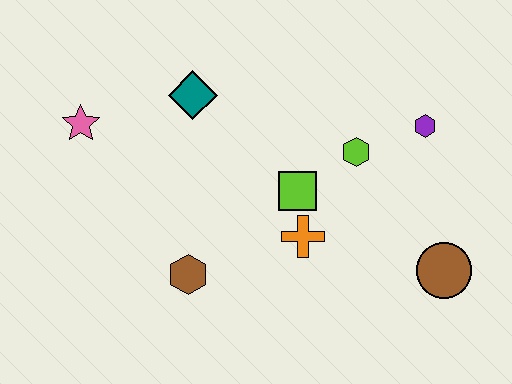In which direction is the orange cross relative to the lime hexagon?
The orange cross is below the lime hexagon.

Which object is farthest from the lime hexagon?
The pink star is farthest from the lime hexagon.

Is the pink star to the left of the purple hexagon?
Yes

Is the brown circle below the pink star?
Yes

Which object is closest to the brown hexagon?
The orange cross is closest to the brown hexagon.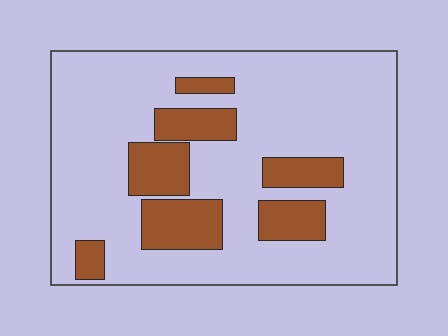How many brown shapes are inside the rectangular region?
7.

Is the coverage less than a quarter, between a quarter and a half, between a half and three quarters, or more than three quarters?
Less than a quarter.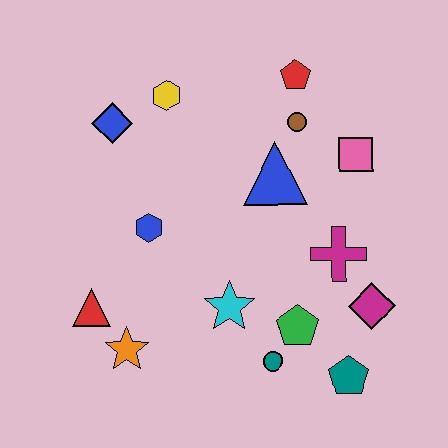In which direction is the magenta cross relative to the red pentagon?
The magenta cross is below the red pentagon.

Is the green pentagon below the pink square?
Yes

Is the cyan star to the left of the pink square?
Yes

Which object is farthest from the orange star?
The red pentagon is farthest from the orange star.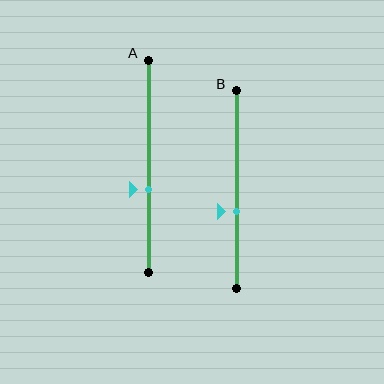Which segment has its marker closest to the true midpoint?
Segment A has its marker closest to the true midpoint.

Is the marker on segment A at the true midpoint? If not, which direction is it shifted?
No, the marker on segment A is shifted downward by about 11% of the segment length.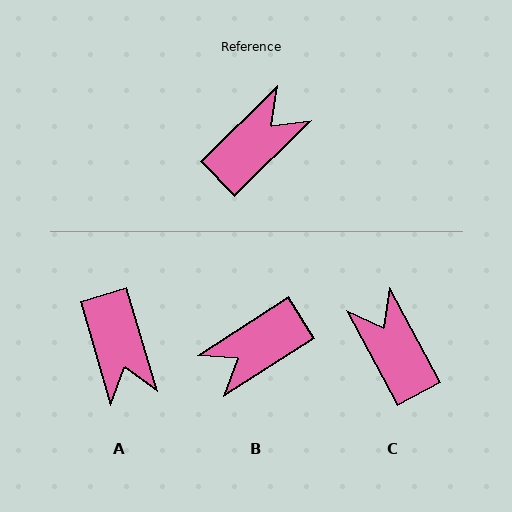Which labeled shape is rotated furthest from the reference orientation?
B, about 168 degrees away.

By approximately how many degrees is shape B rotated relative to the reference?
Approximately 168 degrees counter-clockwise.